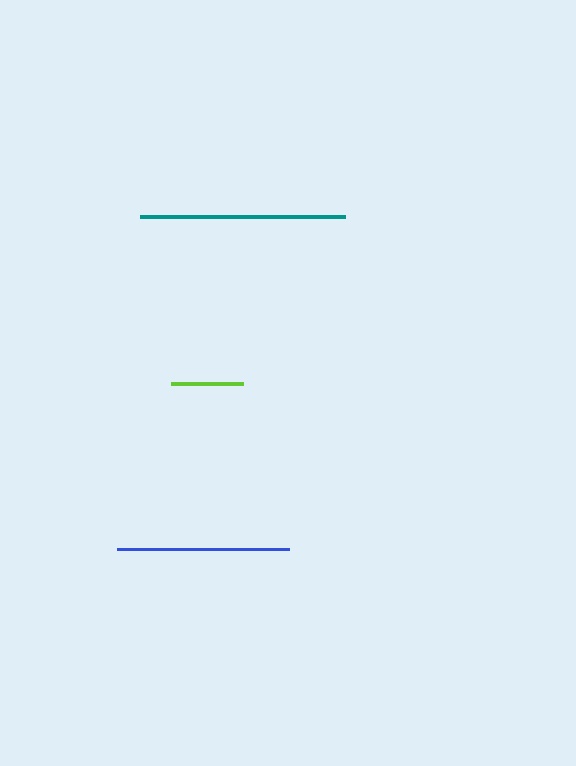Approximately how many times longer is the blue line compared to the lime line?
The blue line is approximately 2.4 times the length of the lime line.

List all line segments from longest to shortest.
From longest to shortest: teal, blue, lime.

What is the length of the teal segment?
The teal segment is approximately 204 pixels long.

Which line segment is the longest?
The teal line is the longest at approximately 204 pixels.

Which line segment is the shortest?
The lime line is the shortest at approximately 72 pixels.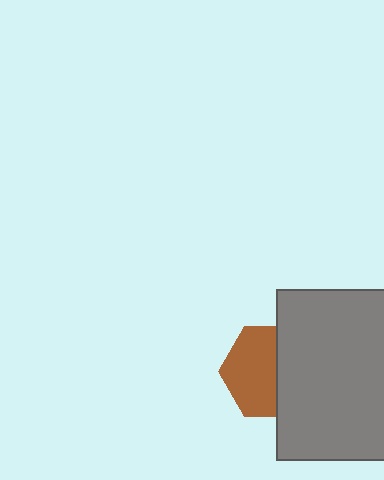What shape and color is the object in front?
The object in front is a gray rectangle.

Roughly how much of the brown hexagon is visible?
About half of it is visible (roughly 56%).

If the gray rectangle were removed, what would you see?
You would see the complete brown hexagon.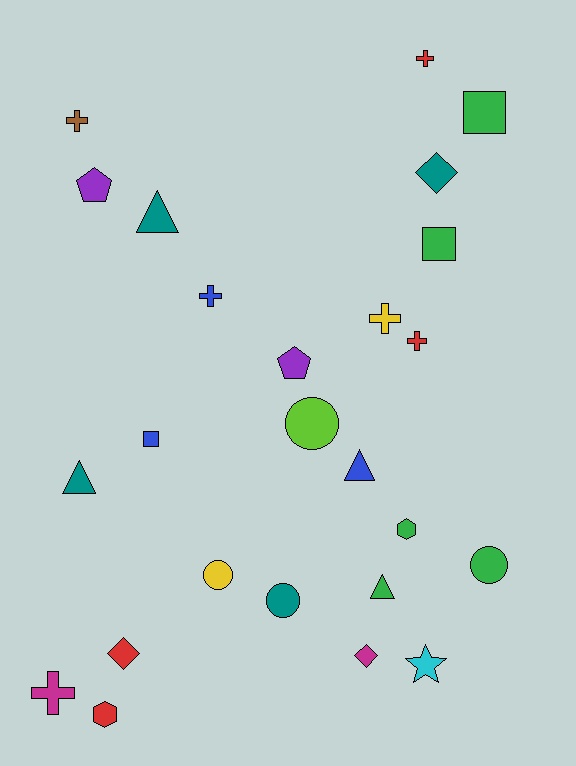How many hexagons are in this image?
There are 2 hexagons.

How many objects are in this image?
There are 25 objects.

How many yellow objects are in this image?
There are 2 yellow objects.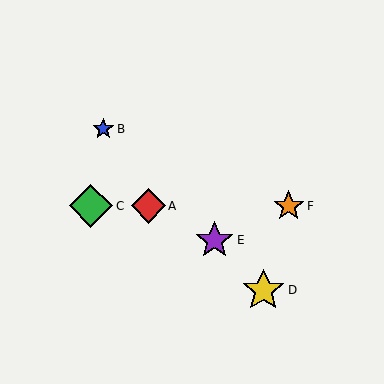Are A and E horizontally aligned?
No, A is at y≈206 and E is at y≈241.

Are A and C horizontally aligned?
Yes, both are at y≈206.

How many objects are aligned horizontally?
3 objects (A, C, F) are aligned horizontally.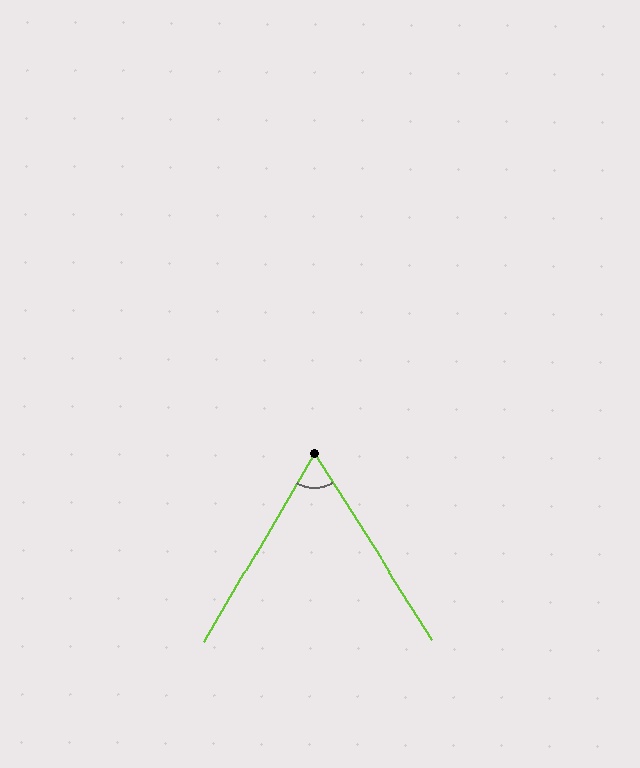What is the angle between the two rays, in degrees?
Approximately 63 degrees.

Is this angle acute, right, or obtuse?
It is acute.